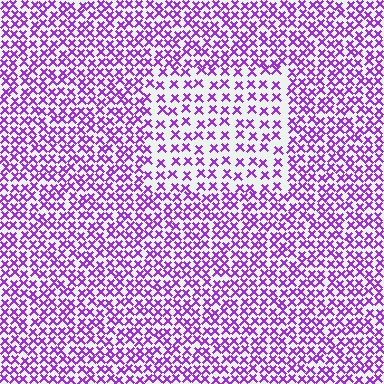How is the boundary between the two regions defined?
The boundary is defined by a change in element density (approximately 1.8x ratio). All elements are the same color, size, and shape.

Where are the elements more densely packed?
The elements are more densely packed outside the rectangle boundary.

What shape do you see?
I see a rectangle.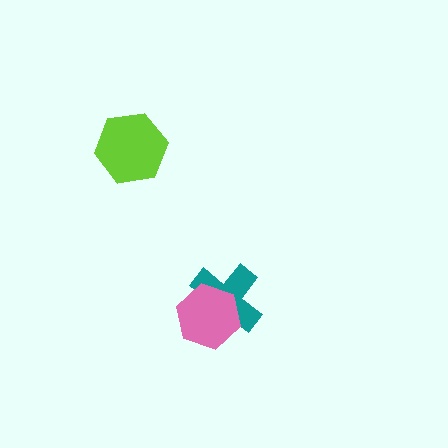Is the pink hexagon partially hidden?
No, no other shape covers it.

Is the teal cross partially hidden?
Yes, it is partially covered by another shape.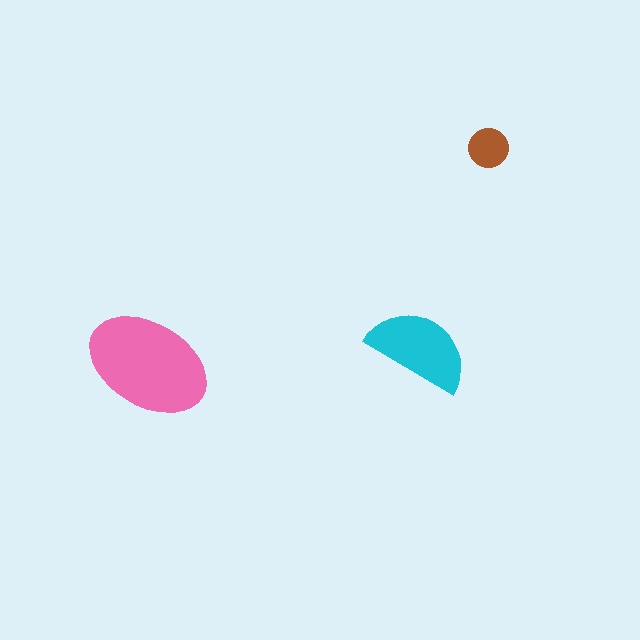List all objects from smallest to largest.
The brown circle, the cyan semicircle, the pink ellipse.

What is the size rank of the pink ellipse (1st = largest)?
1st.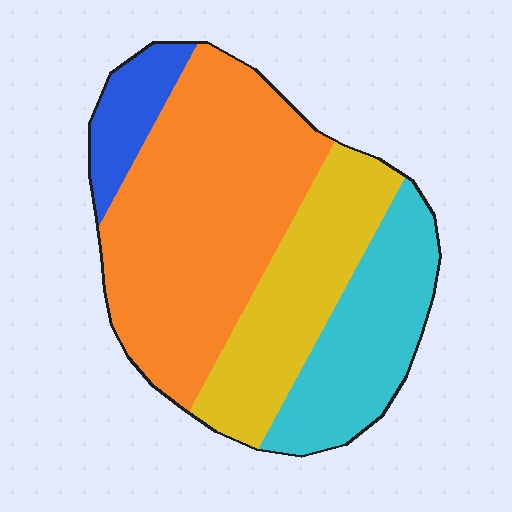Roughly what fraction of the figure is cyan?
Cyan covers around 20% of the figure.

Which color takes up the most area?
Orange, at roughly 45%.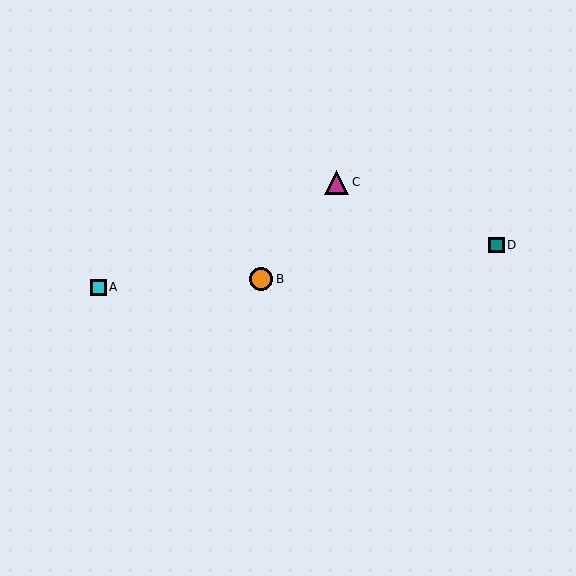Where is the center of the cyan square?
The center of the cyan square is at (98, 287).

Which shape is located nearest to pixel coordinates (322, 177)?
The magenta triangle (labeled C) at (337, 182) is nearest to that location.